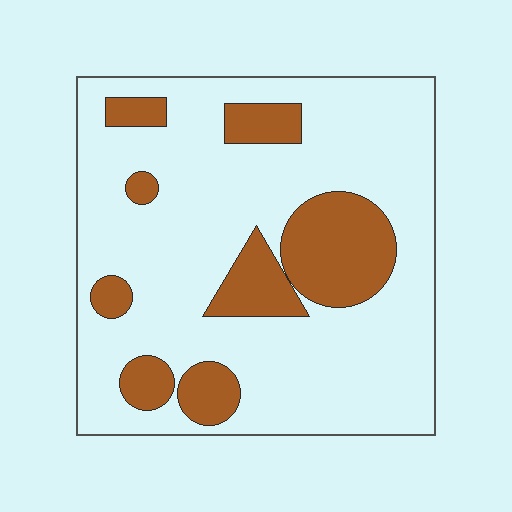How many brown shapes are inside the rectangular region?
8.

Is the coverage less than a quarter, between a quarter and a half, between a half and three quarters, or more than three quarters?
Less than a quarter.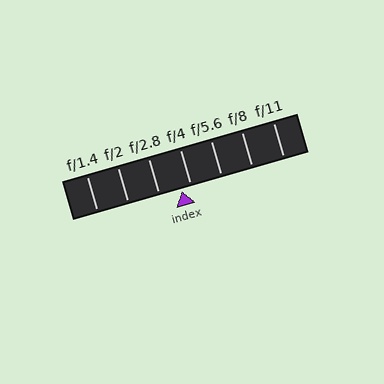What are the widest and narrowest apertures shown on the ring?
The widest aperture shown is f/1.4 and the narrowest is f/11.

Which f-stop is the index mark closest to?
The index mark is closest to f/4.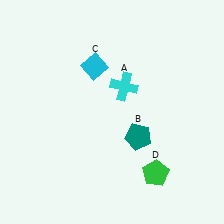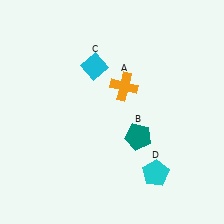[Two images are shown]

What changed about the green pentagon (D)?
In Image 1, D is green. In Image 2, it changed to cyan.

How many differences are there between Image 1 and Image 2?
There are 2 differences between the two images.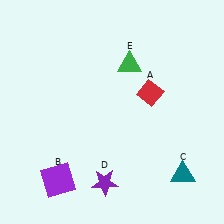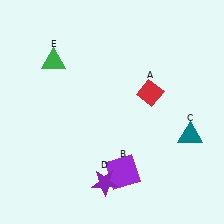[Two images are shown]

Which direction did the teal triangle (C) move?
The teal triangle (C) moved up.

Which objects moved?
The objects that moved are: the purple square (B), the teal triangle (C), the green triangle (E).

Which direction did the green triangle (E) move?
The green triangle (E) moved left.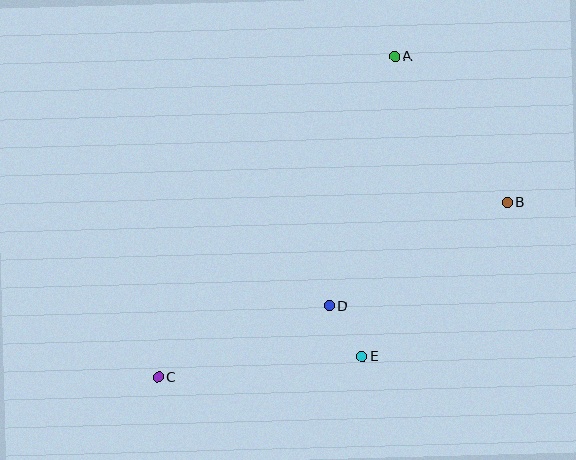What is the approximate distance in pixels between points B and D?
The distance between B and D is approximately 206 pixels.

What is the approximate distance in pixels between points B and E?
The distance between B and E is approximately 212 pixels.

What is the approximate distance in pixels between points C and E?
The distance between C and E is approximately 205 pixels.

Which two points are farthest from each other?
Points A and C are farthest from each other.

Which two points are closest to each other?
Points D and E are closest to each other.